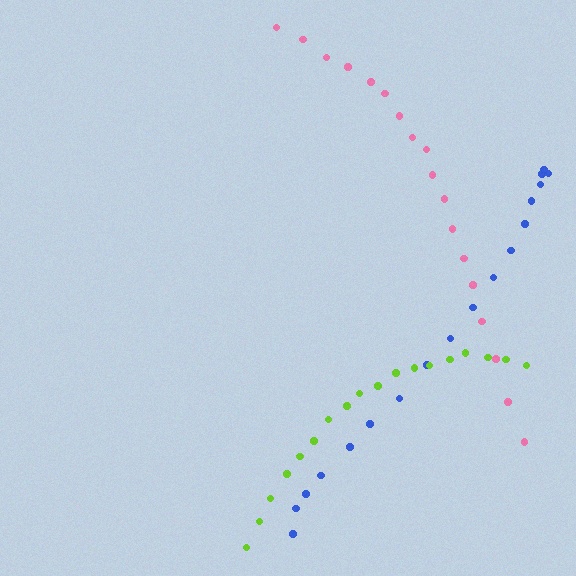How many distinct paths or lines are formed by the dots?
There are 3 distinct paths.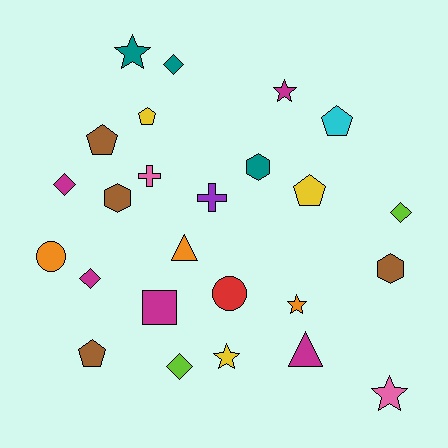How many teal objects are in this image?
There are 3 teal objects.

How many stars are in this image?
There are 5 stars.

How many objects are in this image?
There are 25 objects.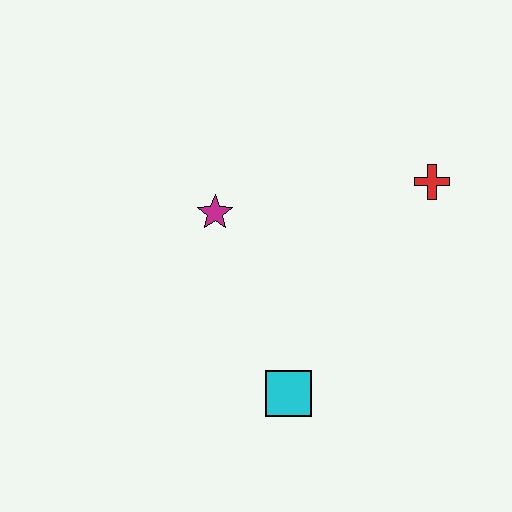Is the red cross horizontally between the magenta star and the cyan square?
No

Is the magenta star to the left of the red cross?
Yes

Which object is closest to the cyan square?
The magenta star is closest to the cyan square.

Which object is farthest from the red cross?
The cyan square is farthest from the red cross.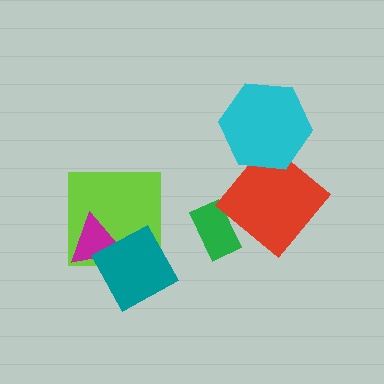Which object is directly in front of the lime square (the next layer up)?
The magenta triangle is directly in front of the lime square.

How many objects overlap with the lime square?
2 objects overlap with the lime square.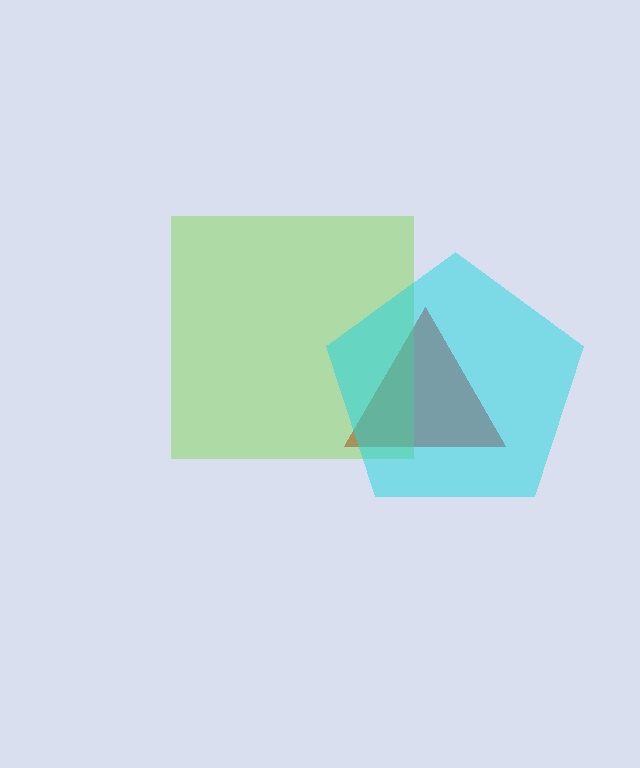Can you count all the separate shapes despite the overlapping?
Yes, there are 3 separate shapes.